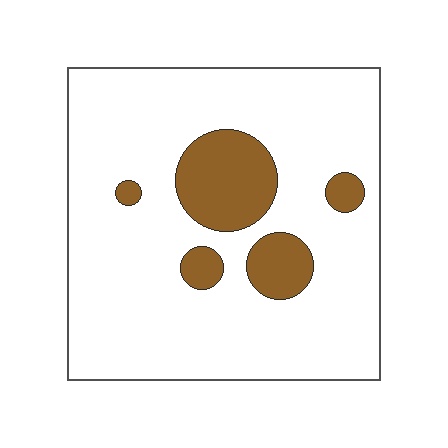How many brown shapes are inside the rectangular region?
5.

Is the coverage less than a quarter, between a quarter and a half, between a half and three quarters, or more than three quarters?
Less than a quarter.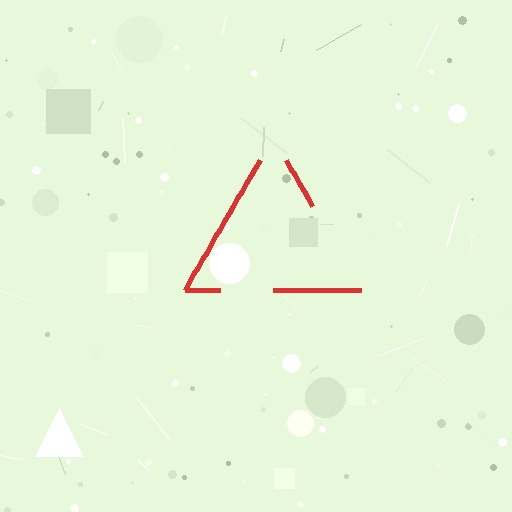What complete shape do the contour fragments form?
The contour fragments form a triangle.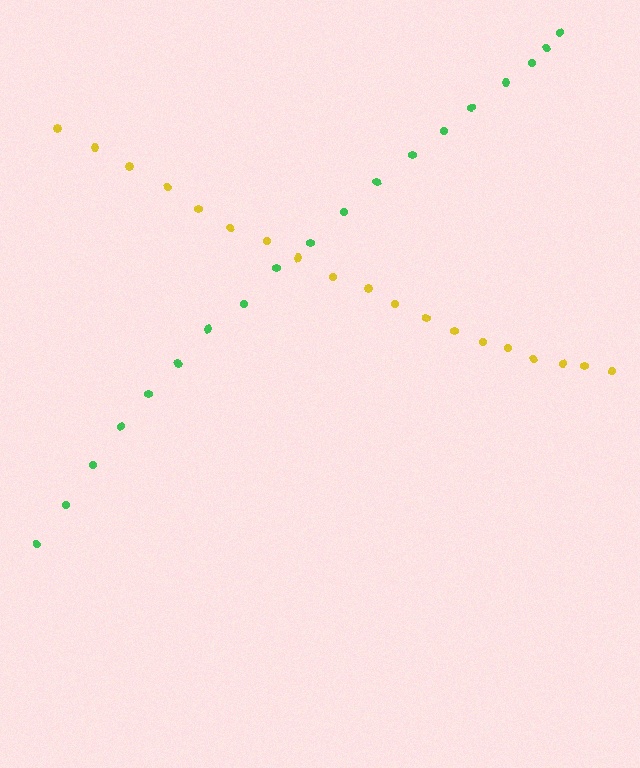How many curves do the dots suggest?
There are 2 distinct paths.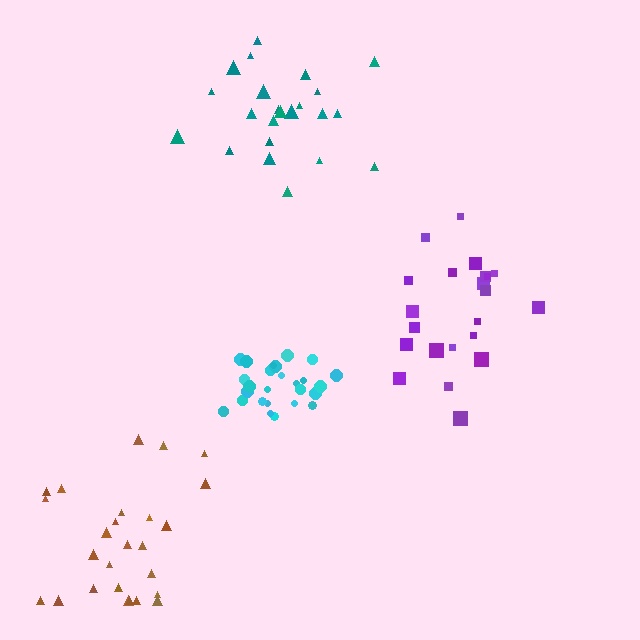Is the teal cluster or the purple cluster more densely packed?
Purple.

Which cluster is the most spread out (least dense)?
Teal.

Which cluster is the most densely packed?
Cyan.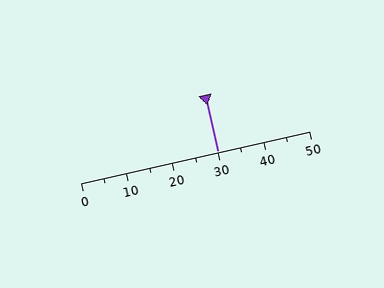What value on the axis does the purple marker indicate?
The marker indicates approximately 30.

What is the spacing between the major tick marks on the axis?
The major ticks are spaced 10 apart.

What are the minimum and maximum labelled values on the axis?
The axis runs from 0 to 50.